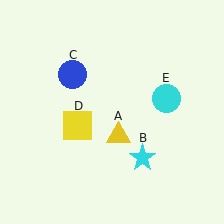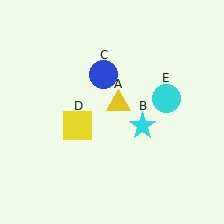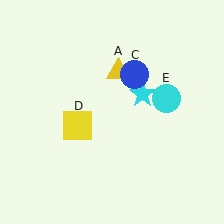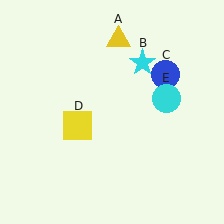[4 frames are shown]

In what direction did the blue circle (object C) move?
The blue circle (object C) moved right.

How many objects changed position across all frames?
3 objects changed position: yellow triangle (object A), cyan star (object B), blue circle (object C).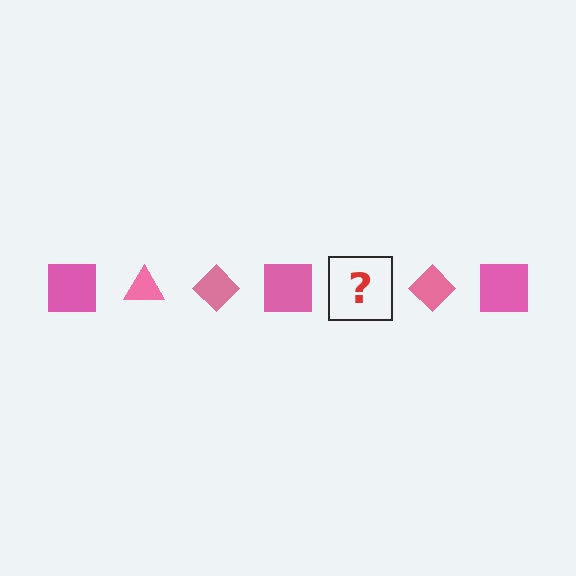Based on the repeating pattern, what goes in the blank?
The blank should be a pink triangle.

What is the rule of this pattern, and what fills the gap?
The rule is that the pattern cycles through square, triangle, diamond shapes in pink. The gap should be filled with a pink triangle.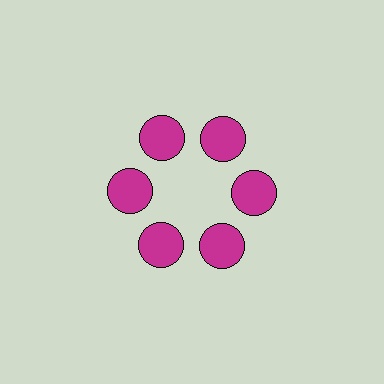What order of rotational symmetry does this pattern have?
This pattern has 6-fold rotational symmetry.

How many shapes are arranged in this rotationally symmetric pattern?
There are 6 shapes, arranged in 6 groups of 1.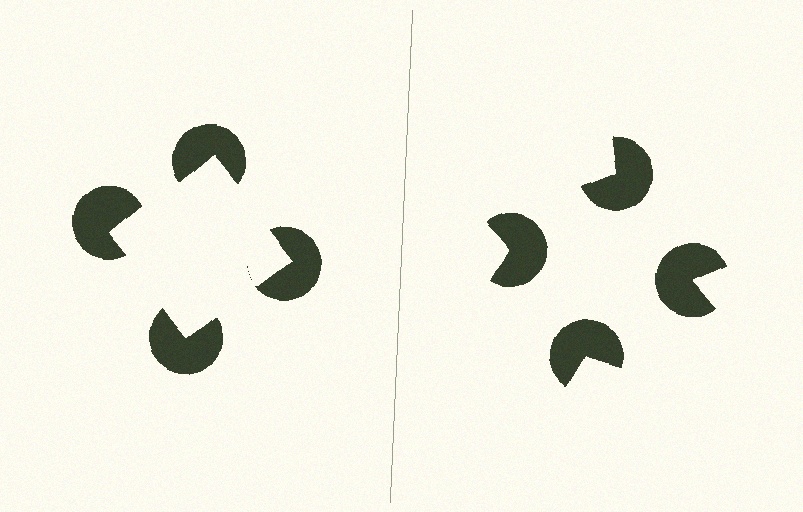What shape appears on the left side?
An illusory square.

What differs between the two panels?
The pac-man discs are positioned identically on both sides; only the wedge orientations differ. On the left they align to a square; on the right they are misaligned.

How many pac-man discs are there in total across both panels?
8 — 4 on each side.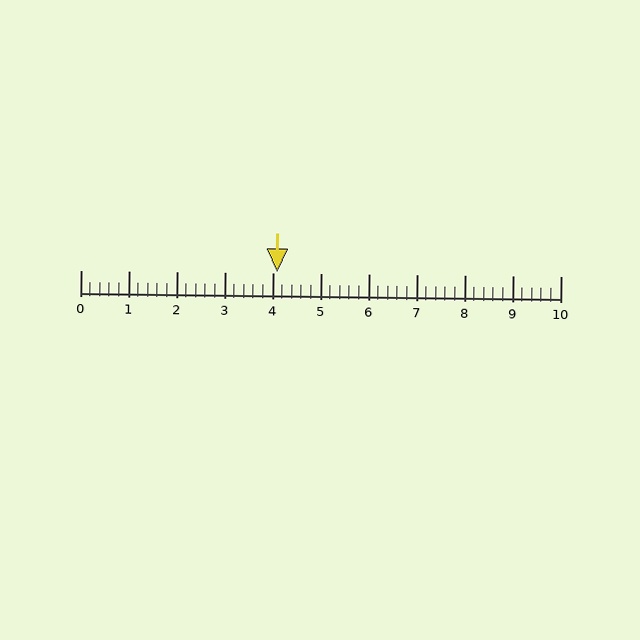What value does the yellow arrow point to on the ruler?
The yellow arrow points to approximately 4.1.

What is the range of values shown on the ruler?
The ruler shows values from 0 to 10.